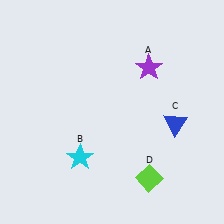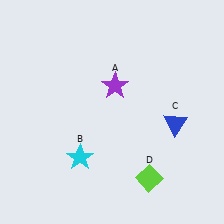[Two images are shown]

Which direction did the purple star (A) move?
The purple star (A) moved left.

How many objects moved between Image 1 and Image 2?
1 object moved between the two images.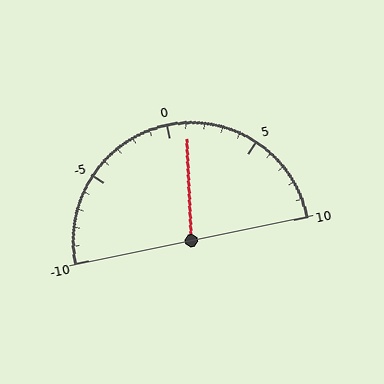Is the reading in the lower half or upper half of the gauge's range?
The reading is in the upper half of the range (-10 to 10).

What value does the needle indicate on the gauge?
The needle indicates approximately 1.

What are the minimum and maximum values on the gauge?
The gauge ranges from -10 to 10.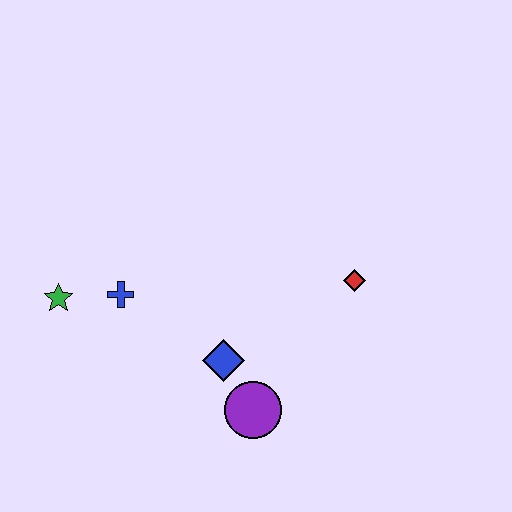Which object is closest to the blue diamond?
The purple circle is closest to the blue diamond.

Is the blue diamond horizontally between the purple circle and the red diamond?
No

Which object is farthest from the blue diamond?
The green star is farthest from the blue diamond.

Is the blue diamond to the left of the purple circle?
Yes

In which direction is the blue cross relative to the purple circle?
The blue cross is to the left of the purple circle.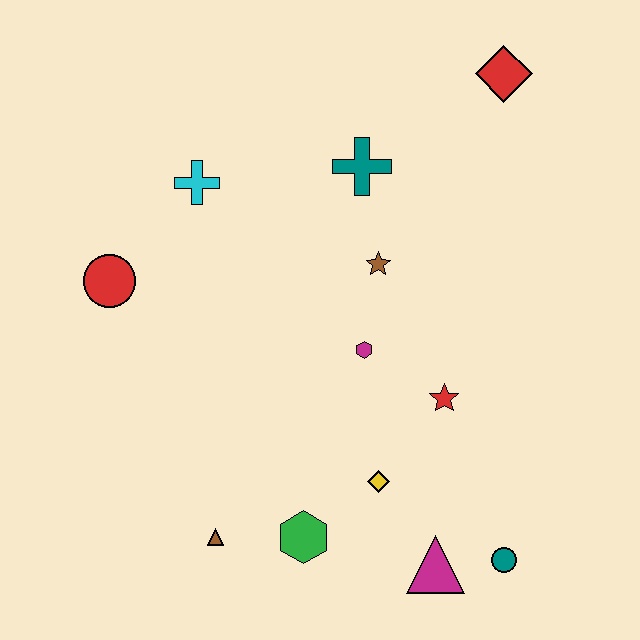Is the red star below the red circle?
Yes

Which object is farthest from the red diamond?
The brown triangle is farthest from the red diamond.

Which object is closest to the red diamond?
The teal cross is closest to the red diamond.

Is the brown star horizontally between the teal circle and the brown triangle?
Yes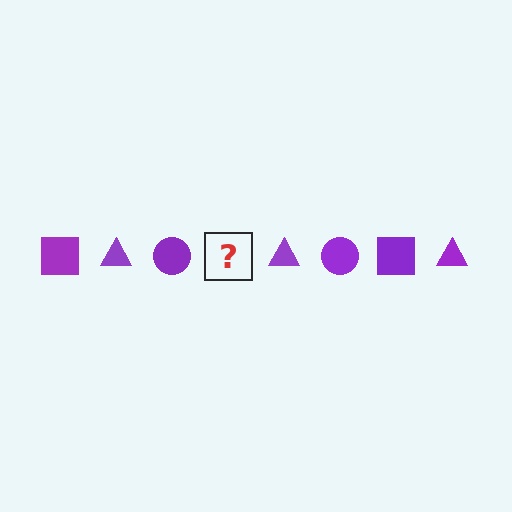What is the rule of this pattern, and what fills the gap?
The rule is that the pattern cycles through square, triangle, circle shapes in purple. The gap should be filled with a purple square.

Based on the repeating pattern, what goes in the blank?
The blank should be a purple square.